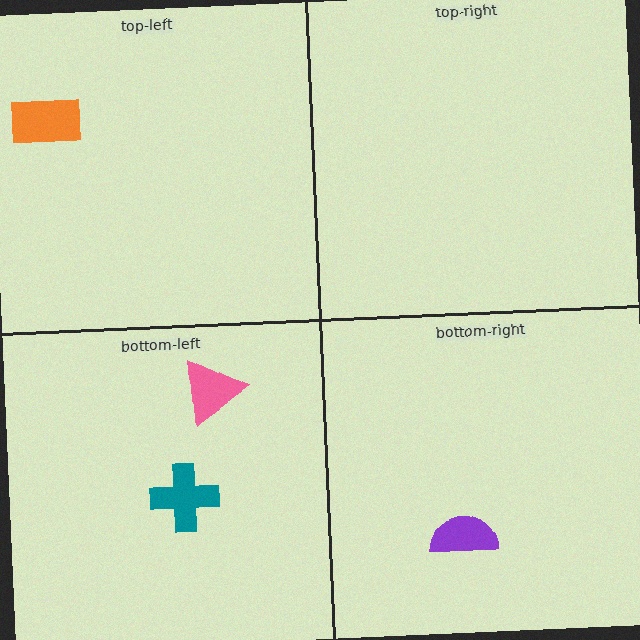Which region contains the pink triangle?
The bottom-left region.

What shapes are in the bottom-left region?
The pink triangle, the teal cross.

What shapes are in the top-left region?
The orange rectangle.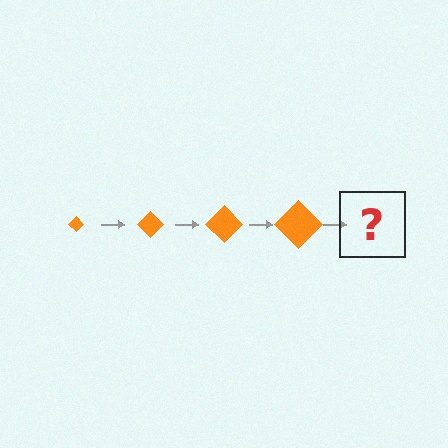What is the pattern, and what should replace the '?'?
The pattern is that the diamond gets progressively larger each step. The '?' should be an orange diamond, larger than the previous one.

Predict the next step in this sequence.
The next step is an orange diamond, larger than the previous one.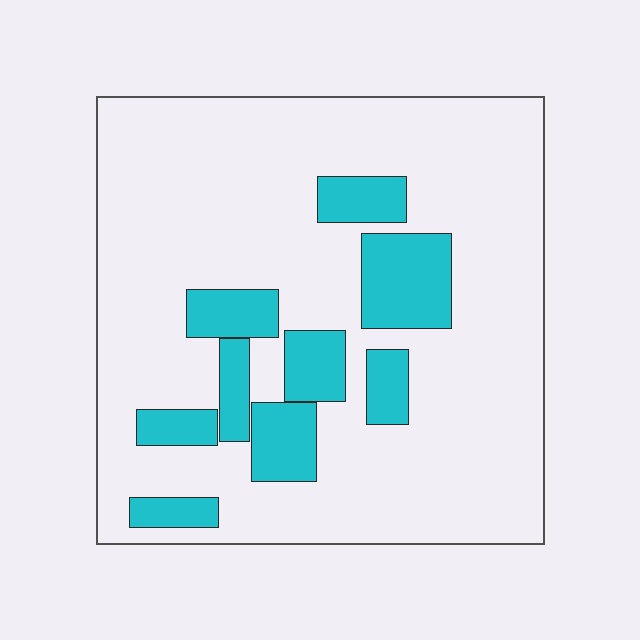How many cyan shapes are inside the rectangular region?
9.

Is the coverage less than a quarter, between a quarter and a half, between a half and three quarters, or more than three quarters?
Less than a quarter.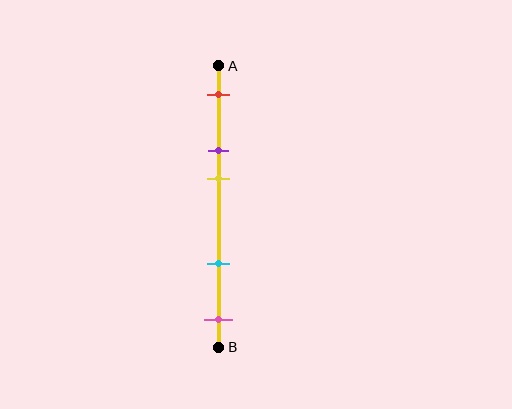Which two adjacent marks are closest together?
The purple and yellow marks are the closest adjacent pair.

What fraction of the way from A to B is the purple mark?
The purple mark is approximately 30% (0.3) of the way from A to B.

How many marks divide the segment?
There are 5 marks dividing the segment.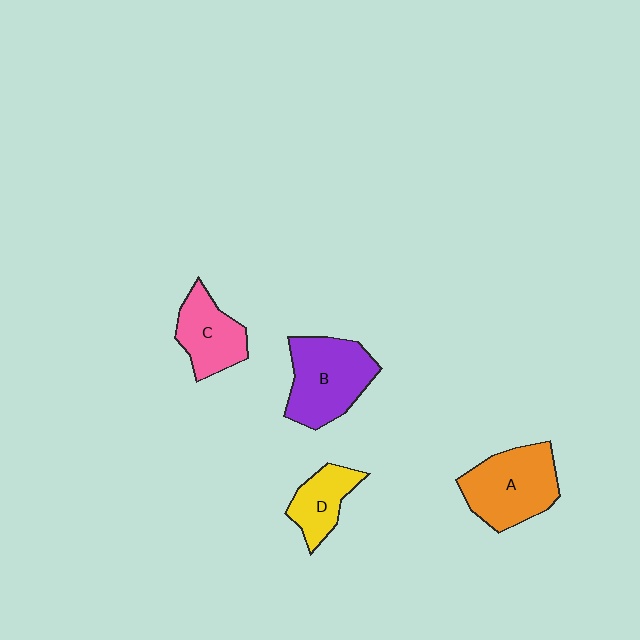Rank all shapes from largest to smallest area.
From largest to smallest: B (purple), A (orange), C (pink), D (yellow).